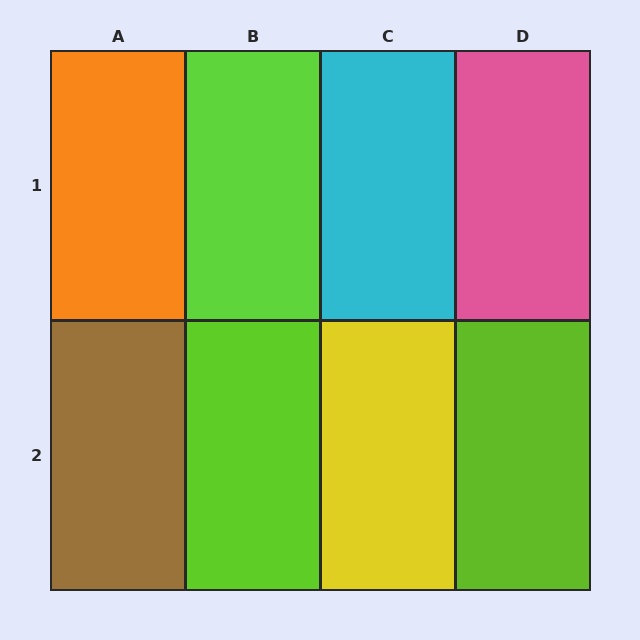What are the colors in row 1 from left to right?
Orange, lime, cyan, pink.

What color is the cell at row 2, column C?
Yellow.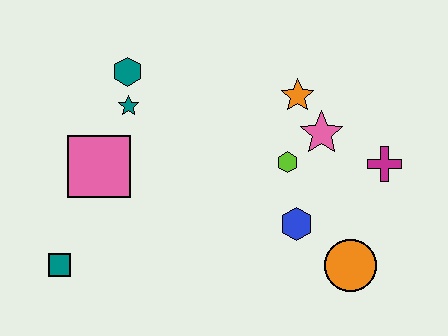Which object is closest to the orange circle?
The blue hexagon is closest to the orange circle.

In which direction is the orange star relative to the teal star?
The orange star is to the right of the teal star.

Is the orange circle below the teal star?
Yes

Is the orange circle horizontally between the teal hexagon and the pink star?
No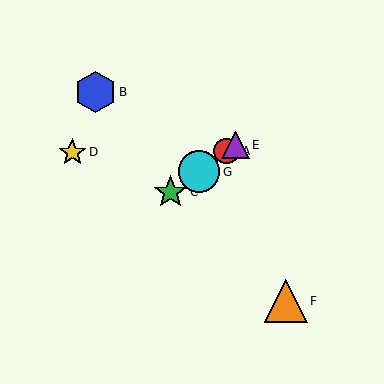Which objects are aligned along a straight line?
Objects A, C, E, G are aligned along a straight line.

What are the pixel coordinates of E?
Object E is at (235, 145).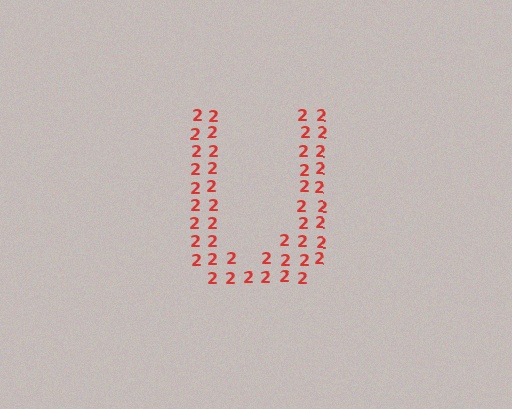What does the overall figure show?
The overall figure shows the letter U.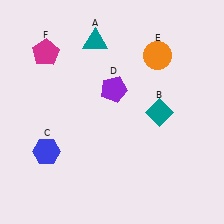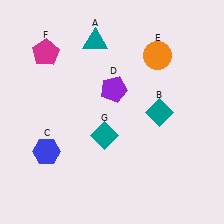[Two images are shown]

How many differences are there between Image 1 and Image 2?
There is 1 difference between the two images.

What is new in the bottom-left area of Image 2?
A teal diamond (G) was added in the bottom-left area of Image 2.